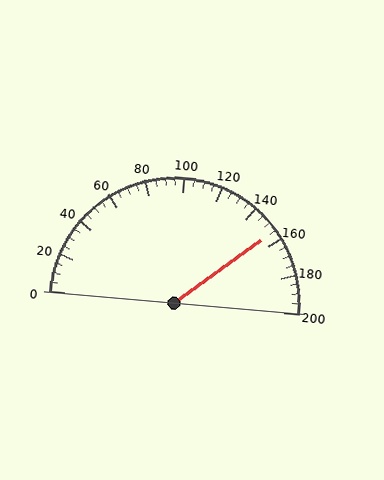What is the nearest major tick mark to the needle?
The nearest major tick mark is 160.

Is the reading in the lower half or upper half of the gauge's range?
The reading is in the upper half of the range (0 to 200).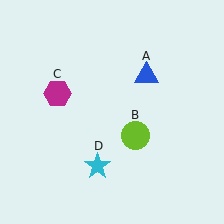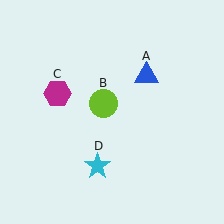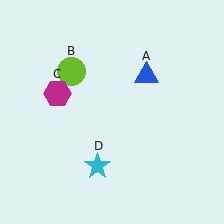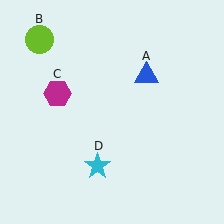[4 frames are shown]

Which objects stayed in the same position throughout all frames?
Blue triangle (object A) and magenta hexagon (object C) and cyan star (object D) remained stationary.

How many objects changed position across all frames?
1 object changed position: lime circle (object B).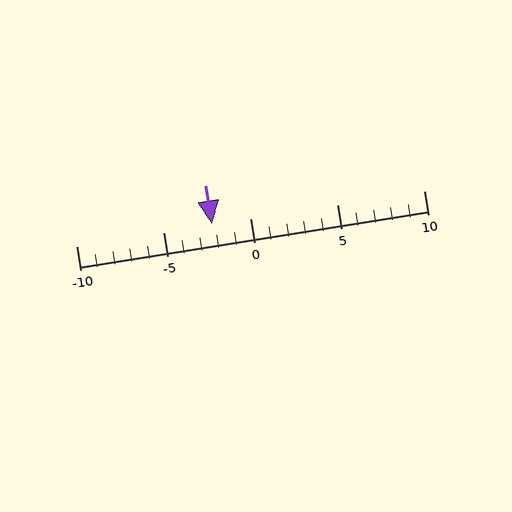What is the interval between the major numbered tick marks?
The major tick marks are spaced 5 units apart.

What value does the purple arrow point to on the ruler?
The purple arrow points to approximately -2.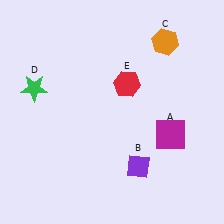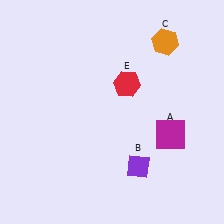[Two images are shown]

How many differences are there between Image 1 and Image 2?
There is 1 difference between the two images.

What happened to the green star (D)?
The green star (D) was removed in Image 2. It was in the top-left area of Image 1.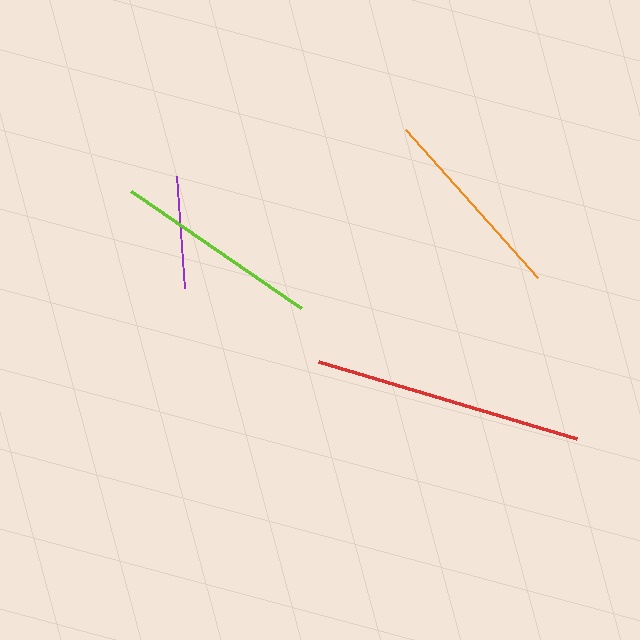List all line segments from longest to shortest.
From longest to shortest: red, lime, orange, purple.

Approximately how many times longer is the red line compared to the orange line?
The red line is approximately 1.4 times the length of the orange line.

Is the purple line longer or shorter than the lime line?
The lime line is longer than the purple line.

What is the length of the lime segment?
The lime segment is approximately 207 pixels long.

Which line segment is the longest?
The red line is the longest at approximately 269 pixels.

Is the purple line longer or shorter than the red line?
The red line is longer than the purple line.